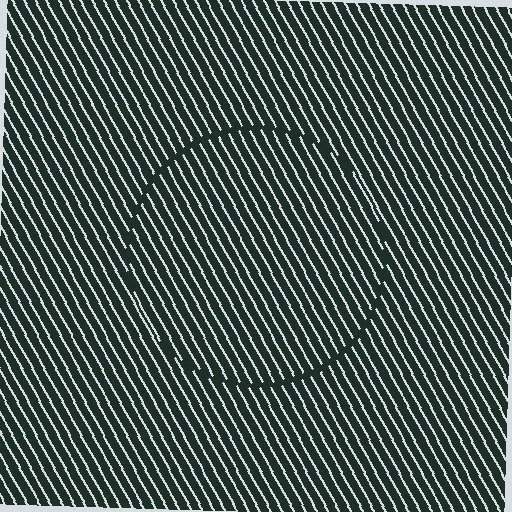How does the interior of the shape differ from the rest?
The interior of the shape contains the same grating, shifted by half a period — the contour is defined by the phase discontinuity where line-ends from the inner and outer gratings abut.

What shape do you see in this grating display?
An illusory circle. The interior of the shape contains the same grating, shifted by half a period — the contour is defined by the phase discontinuity where line-ends from the inner and outer gratings abut.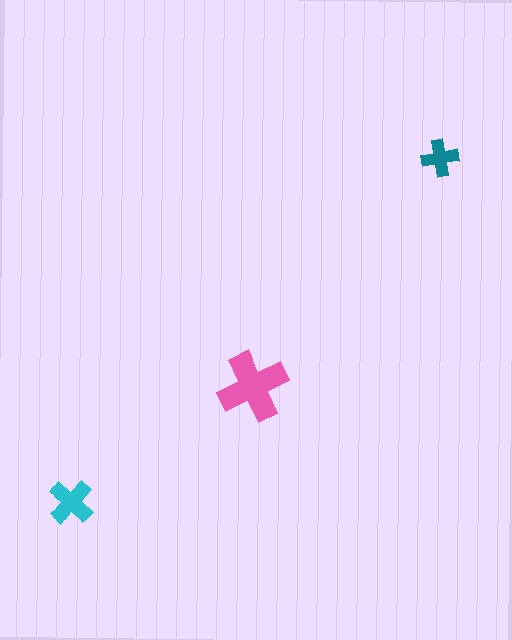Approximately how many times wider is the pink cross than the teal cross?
About 2 times wider.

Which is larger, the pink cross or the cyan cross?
The pink one.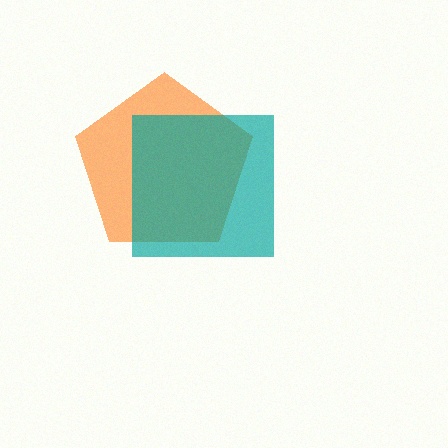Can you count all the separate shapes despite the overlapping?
Yes, there are 2 separate shapes.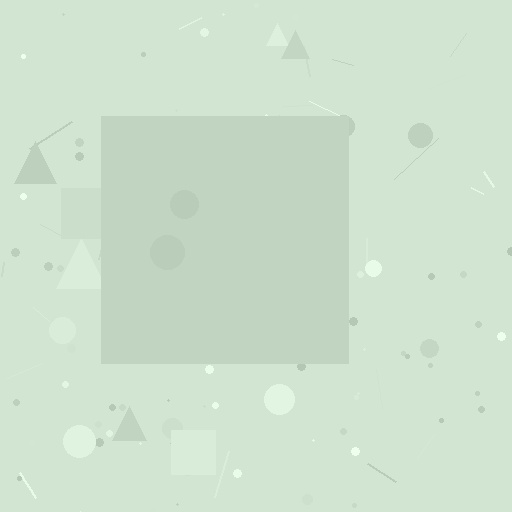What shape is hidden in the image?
A square is hidden in the image.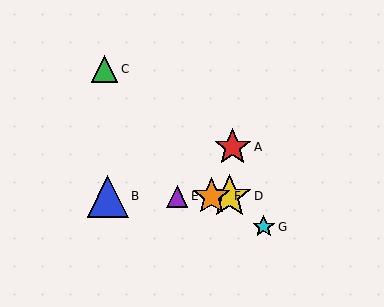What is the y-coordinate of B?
Object B is at y≈196.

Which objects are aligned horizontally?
Objects B, D, E, F are aligned horizontally.